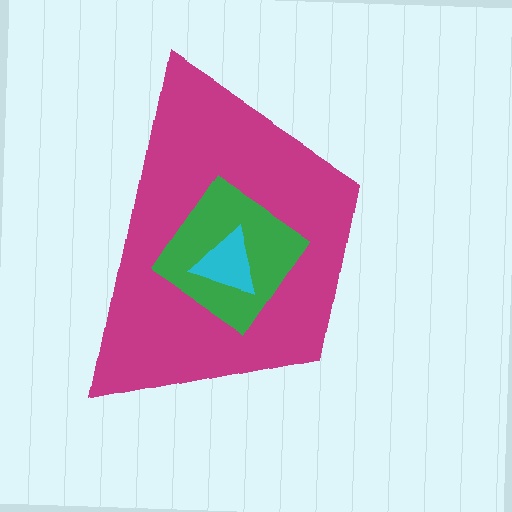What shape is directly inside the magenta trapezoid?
The green diamond.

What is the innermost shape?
The cyan triangle.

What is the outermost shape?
The magenta trapezoid.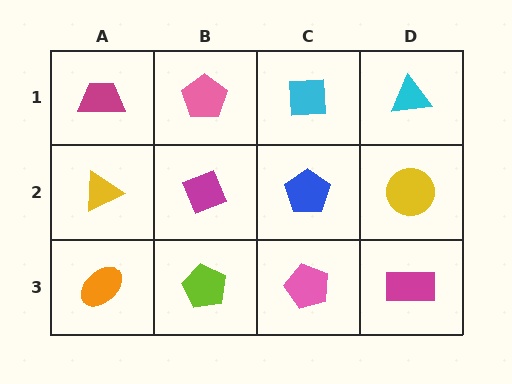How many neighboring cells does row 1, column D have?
2.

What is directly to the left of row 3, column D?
A pink pentagon.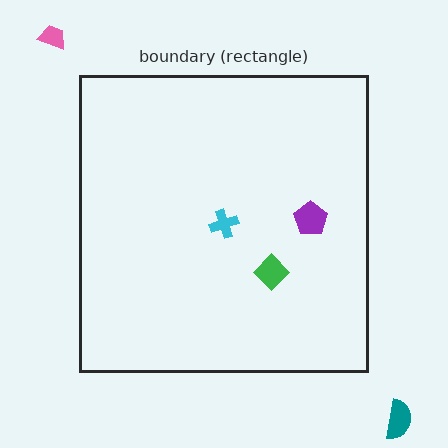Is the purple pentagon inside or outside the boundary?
Inside.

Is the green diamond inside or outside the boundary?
Inside.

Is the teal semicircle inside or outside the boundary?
Outside.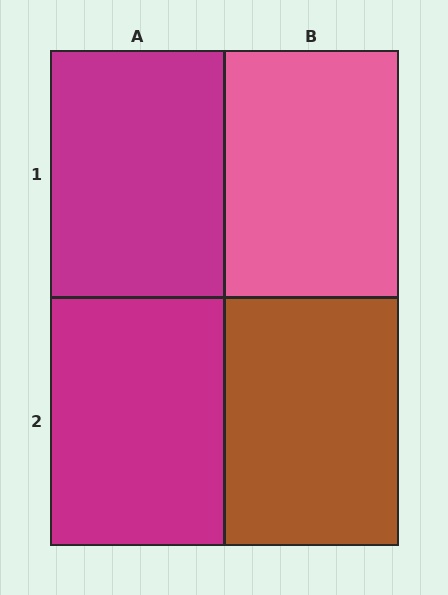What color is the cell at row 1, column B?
Pink.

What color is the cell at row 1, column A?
Magenta.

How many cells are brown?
1 cell is brown.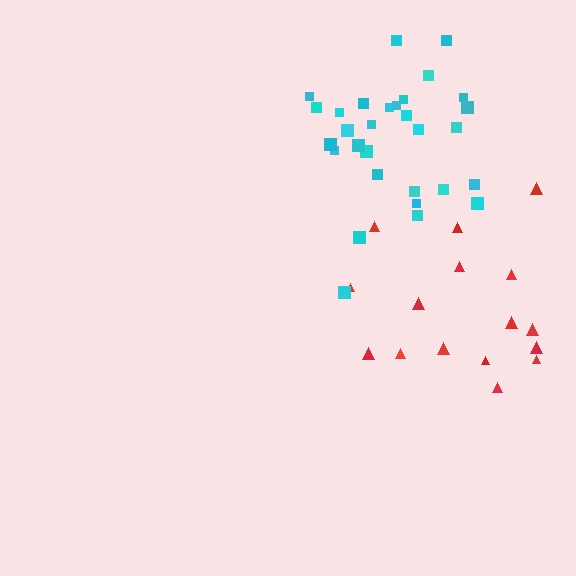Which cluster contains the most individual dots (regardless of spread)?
Cyan (30).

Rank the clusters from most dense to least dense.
cyan, red.